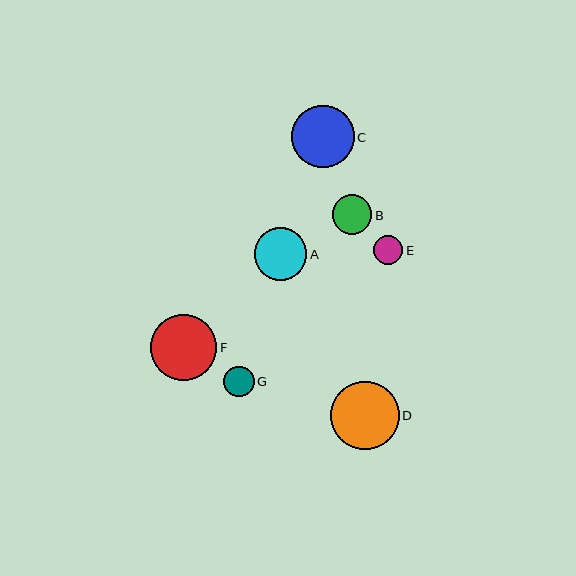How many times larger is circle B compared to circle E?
Circle B is approximately 1.3 times the size of circle E.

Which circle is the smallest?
Circle E is the smallest with a size of approximately 29 pixels.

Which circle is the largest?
Circle D is the largest with a size of approximately 69 pixels.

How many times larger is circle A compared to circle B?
Circle A is approximately 1.3 times the size of circle B.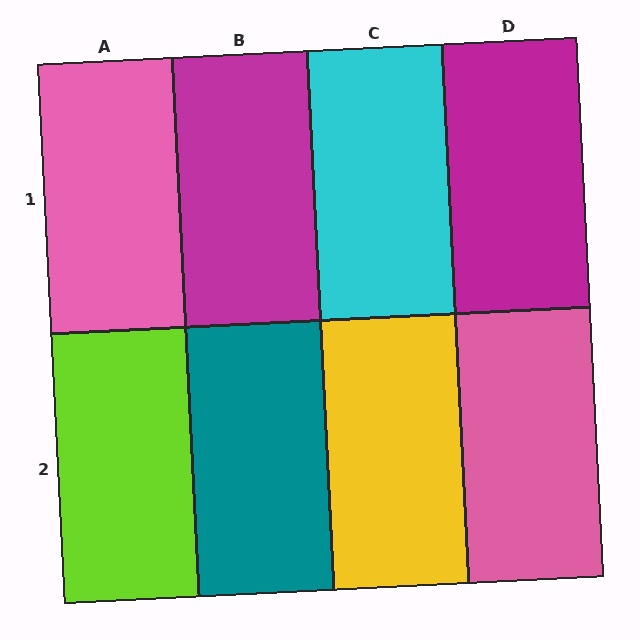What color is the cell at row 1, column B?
Magenta.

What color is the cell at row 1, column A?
Pink.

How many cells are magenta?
2 cells are magenta.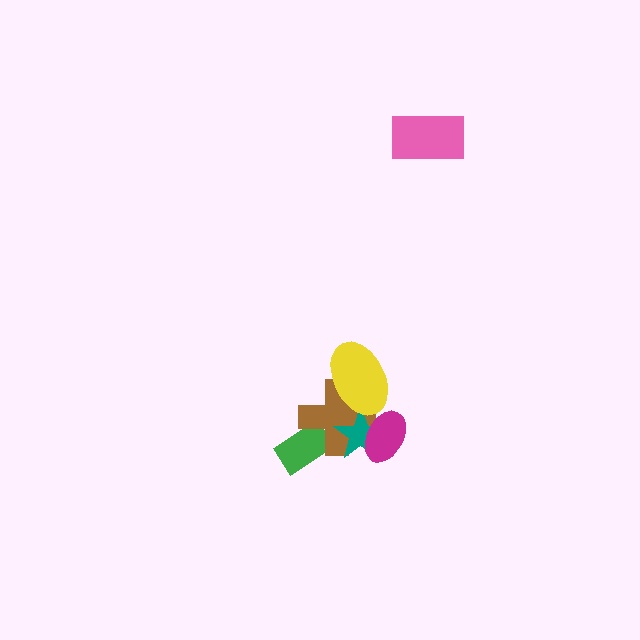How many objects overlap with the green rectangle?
1 object overlaps with the green rectangle.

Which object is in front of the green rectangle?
The brown cross is in front of the green rectangle.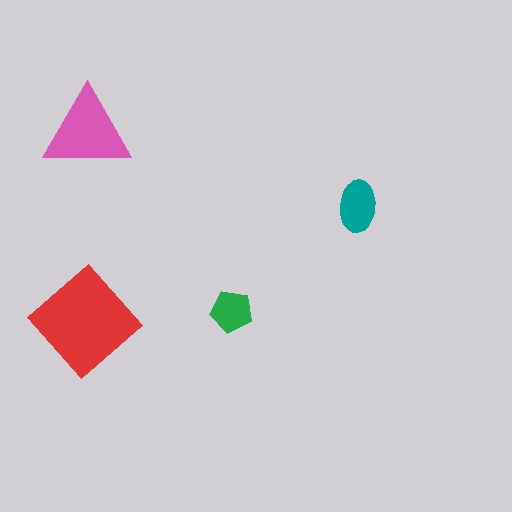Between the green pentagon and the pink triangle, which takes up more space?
The pink triangle.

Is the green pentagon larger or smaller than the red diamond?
Smaller.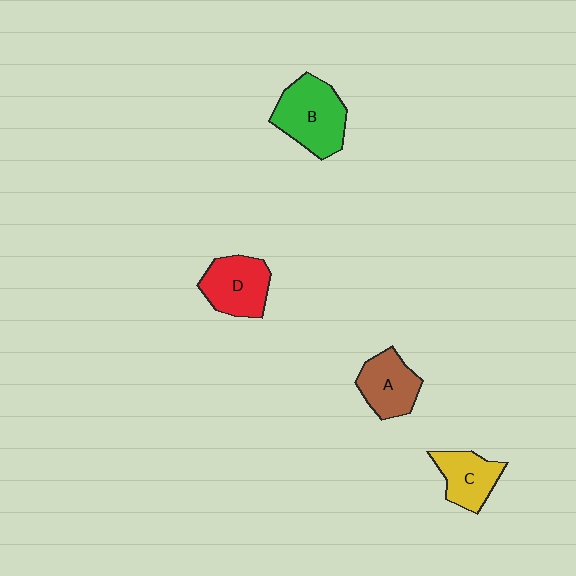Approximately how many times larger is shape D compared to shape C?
Approximately 1.2 times.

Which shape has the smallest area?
Shape C (yellow).